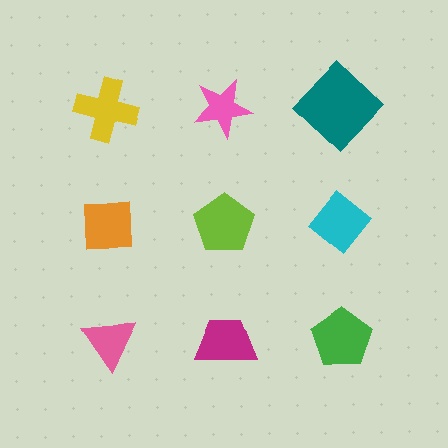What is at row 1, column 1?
A yellow cross.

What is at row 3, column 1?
A pink triangle.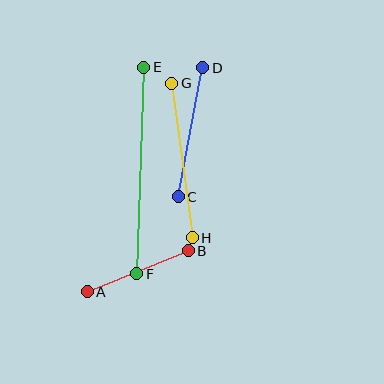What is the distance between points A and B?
The distance is approximately 109 pixels.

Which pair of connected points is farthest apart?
Points E and F are farthest apart.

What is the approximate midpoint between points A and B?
The midpoint is at approximately (138, 271) pixels.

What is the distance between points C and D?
The distance is approximately 131 pixels.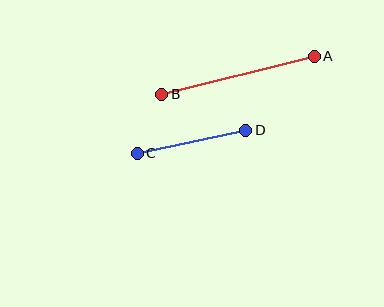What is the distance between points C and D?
The distance is approximately 111 pixels.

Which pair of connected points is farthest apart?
Points A and B are farthest apart.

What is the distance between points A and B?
The distance is approximately 157 pixels.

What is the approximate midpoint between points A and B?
The midpoint is at approximately (238, 75) pixels.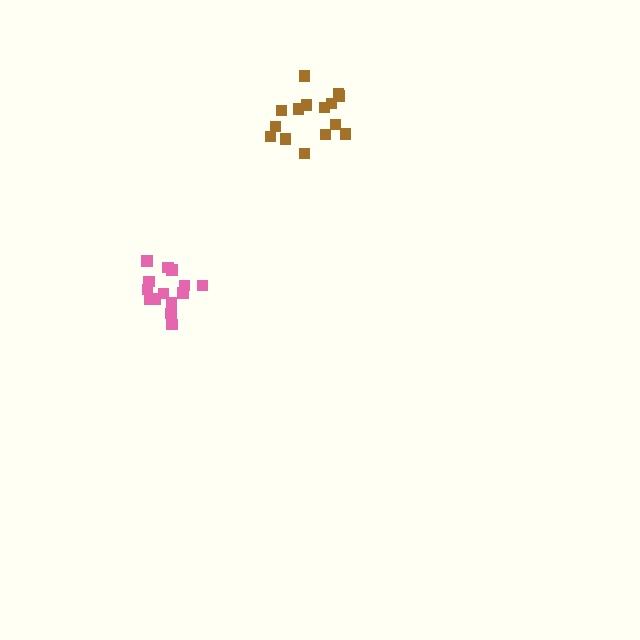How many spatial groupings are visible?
There are 2 spatial groupings.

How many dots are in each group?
Group 1: 15 dots, Group 2: 14 dots (29 total).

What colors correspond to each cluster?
The clusters are colored: brown, pink.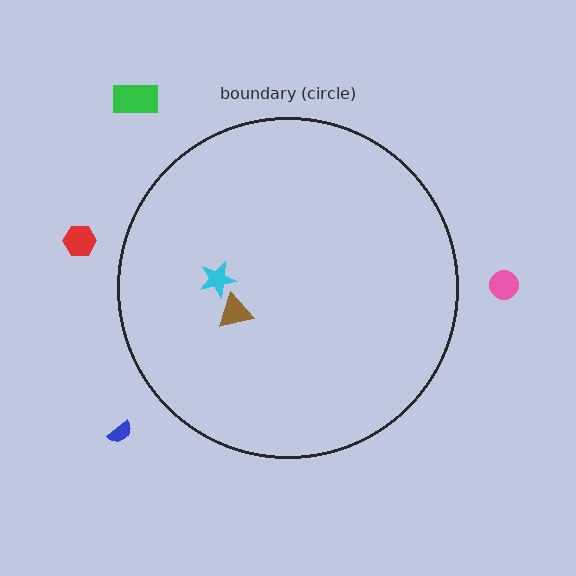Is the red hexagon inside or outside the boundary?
Outside.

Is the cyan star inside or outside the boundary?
Inside.